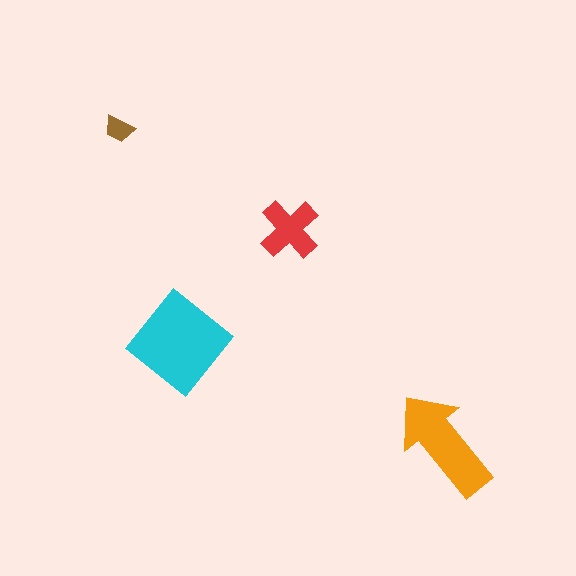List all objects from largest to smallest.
The cyan diamond, the orange arrow, the red cross, the brown trapezoid.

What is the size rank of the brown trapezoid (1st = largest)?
4th.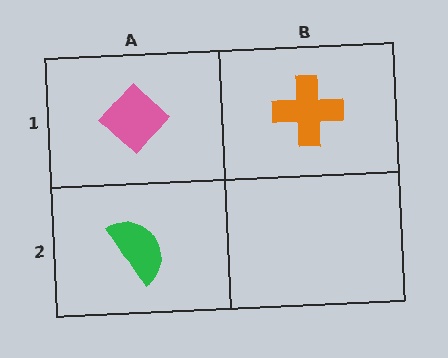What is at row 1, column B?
An orange cross.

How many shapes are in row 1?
2 shapes.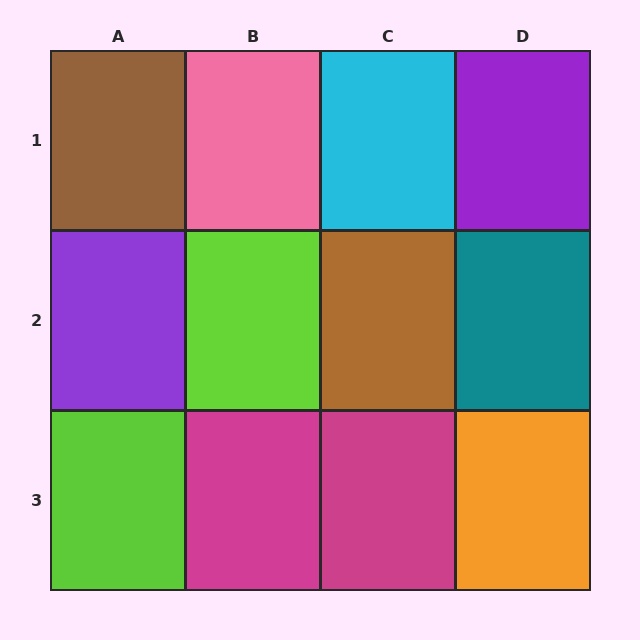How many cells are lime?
2 cells are lime.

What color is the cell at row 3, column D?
Orange.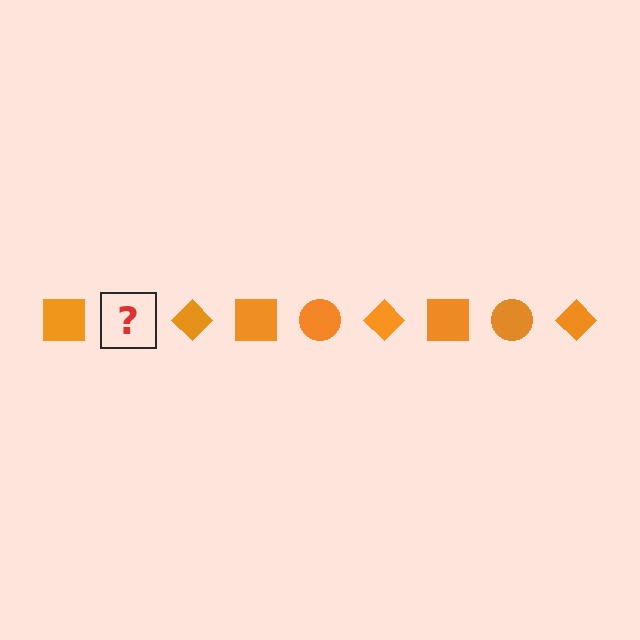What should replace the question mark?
The question mark should be replaced with an orange circle.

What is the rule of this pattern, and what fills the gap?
The rule is that the pattern cycles through square, circle, diamond shapes in orange. The gap should be filled with an orange circle.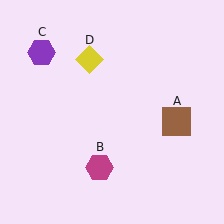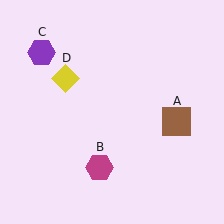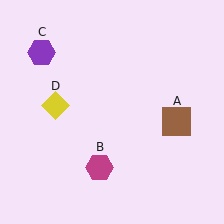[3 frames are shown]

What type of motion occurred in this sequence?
The yellow diamond (object D) rotated counterclockwise around the center of the scene.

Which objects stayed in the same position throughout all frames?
Brown square (object A) and magenta hexagon (object B) and purple hexagon (object C) remained stationary.